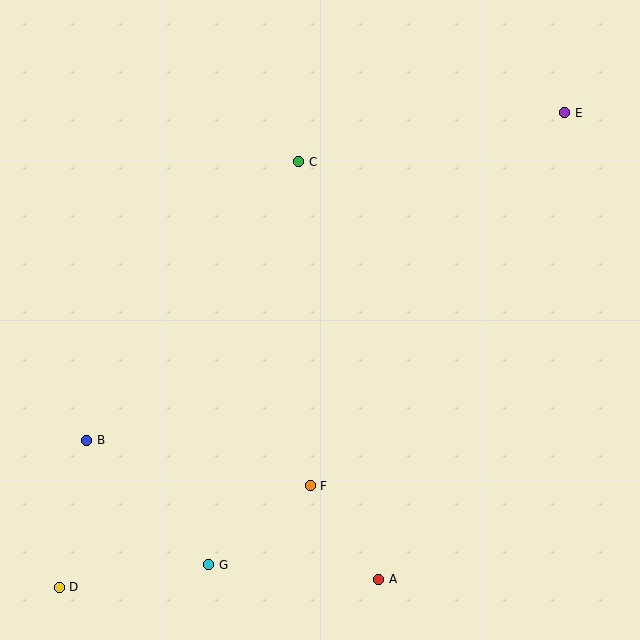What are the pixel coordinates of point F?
Point F is at (310, 486).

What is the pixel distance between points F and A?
The distance between F and A is 116 pixels.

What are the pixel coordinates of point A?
Point A is at (378, 579).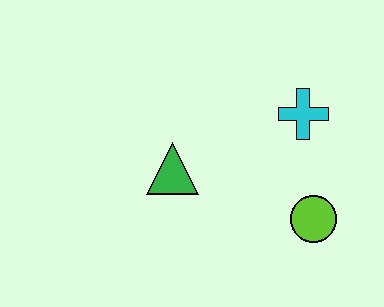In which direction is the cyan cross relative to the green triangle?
The cyan cross is to the right of the green triangle.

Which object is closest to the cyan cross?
The lime circle is closest to the cyan cross.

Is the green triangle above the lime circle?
Yes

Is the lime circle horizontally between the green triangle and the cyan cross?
No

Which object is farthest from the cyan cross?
The green triangle is farthest from the cyan cross.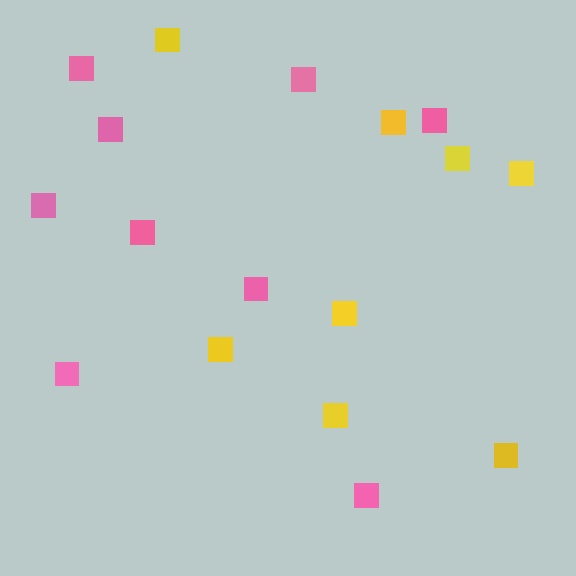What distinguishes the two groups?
There are 2 groups: one group of pink squares (9) and one group of yellow squares (8).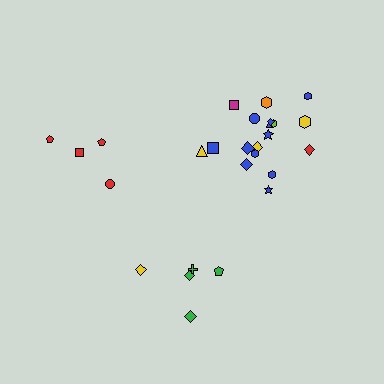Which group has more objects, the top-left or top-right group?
The top-right group.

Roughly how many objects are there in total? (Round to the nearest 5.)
Roughly 25 objects in total.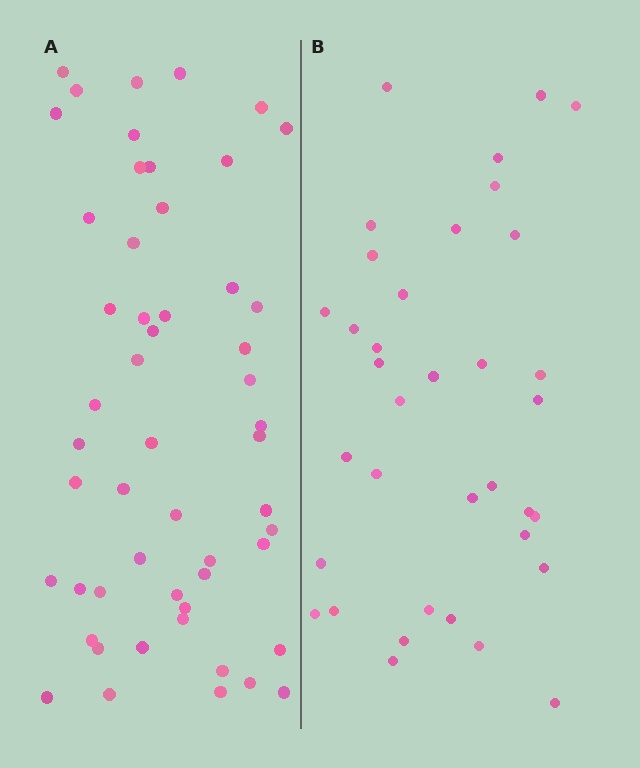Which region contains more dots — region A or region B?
Region A (the left region) has more dots.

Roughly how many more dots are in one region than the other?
Region A has approximately 15 more dots than region B.